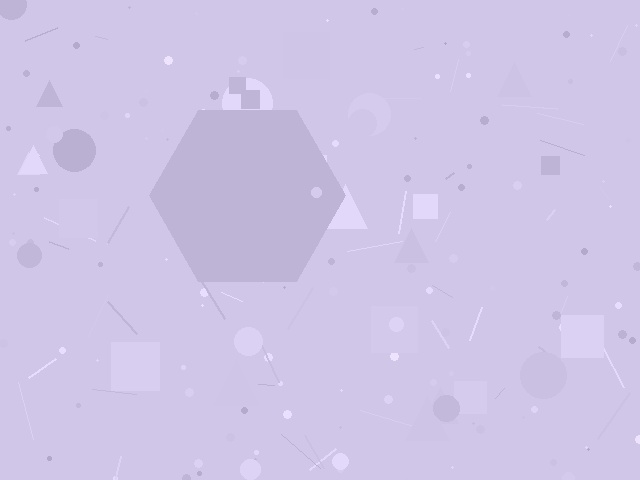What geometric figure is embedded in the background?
A hexagon is embedded in the background.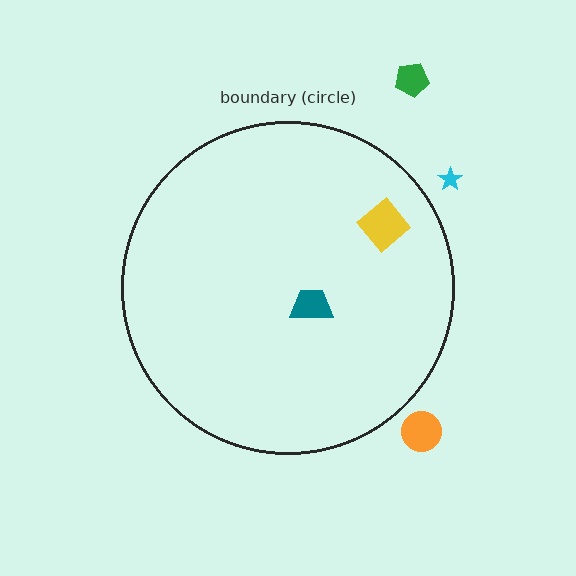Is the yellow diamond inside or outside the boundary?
Inside.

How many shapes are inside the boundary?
2 inside, 3 outside.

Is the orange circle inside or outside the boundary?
Outside.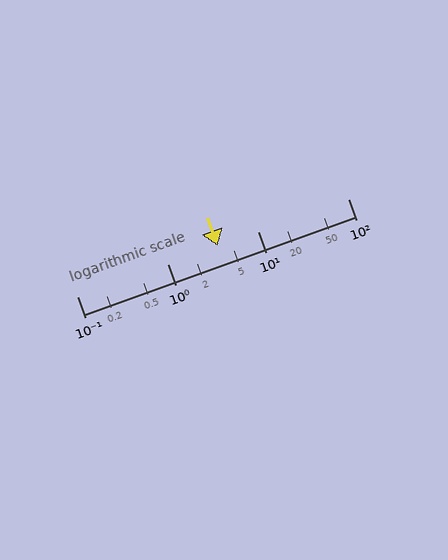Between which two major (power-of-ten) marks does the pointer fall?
The pointer is between 1 and 10.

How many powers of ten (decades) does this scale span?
The scale spans 3 decades, from 0.1 to 100.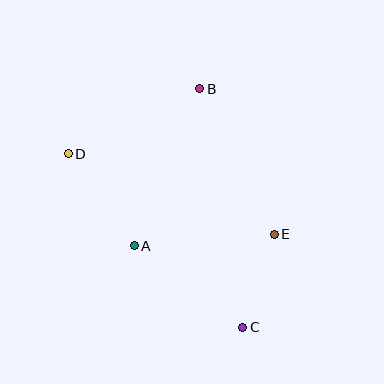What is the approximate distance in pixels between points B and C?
The distance between B and C is approximately 242 pixels.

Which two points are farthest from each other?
Points C and D are farthest from each other.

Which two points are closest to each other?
Points C and E are closest to each other.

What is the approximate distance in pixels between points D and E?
The distance between D and E is approximately 221 pixels.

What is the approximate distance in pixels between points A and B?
The distance between A and B is approximately 170 pixels.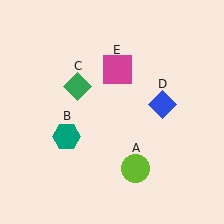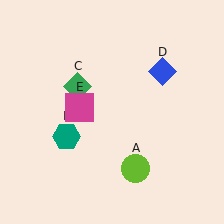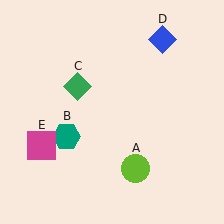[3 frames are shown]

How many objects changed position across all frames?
2 objects changed position: blue diamond (object D), magenta square (object E).